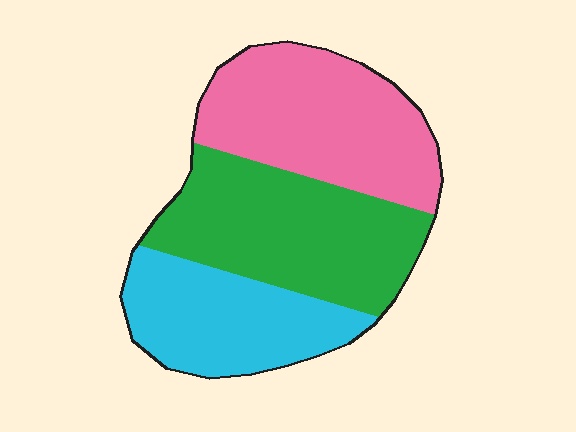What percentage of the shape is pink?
Pink covers 36% of the shape.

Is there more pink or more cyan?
Pink.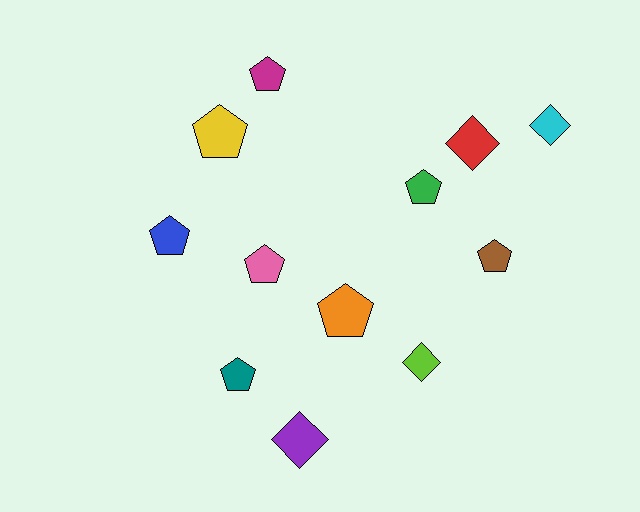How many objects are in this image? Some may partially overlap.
There are 12 objects.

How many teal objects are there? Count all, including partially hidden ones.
There is 1 teal object.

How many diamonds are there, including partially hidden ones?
There are 4 diamonds.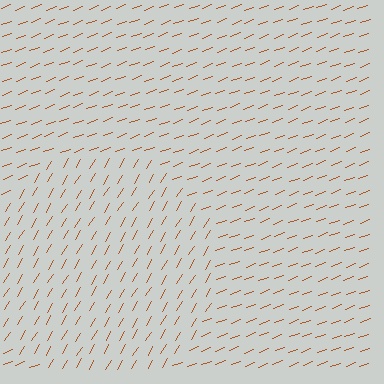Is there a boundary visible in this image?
Yes, there is a texture boundary formed by a change in line orientation.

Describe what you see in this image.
The image is filled with small brown line segments. A circle region in the image has lines oriented differently from the surrounding lines, creating a visible texture boundary.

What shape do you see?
I see a circle.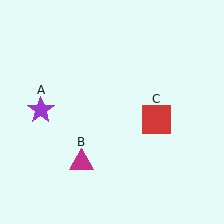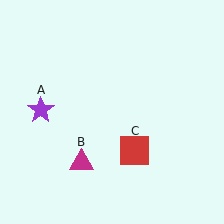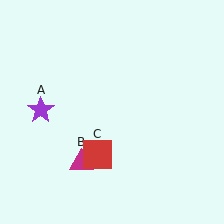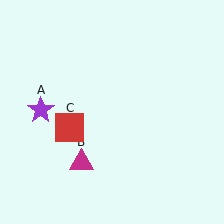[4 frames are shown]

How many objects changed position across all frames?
1 object changed position: red square (object C).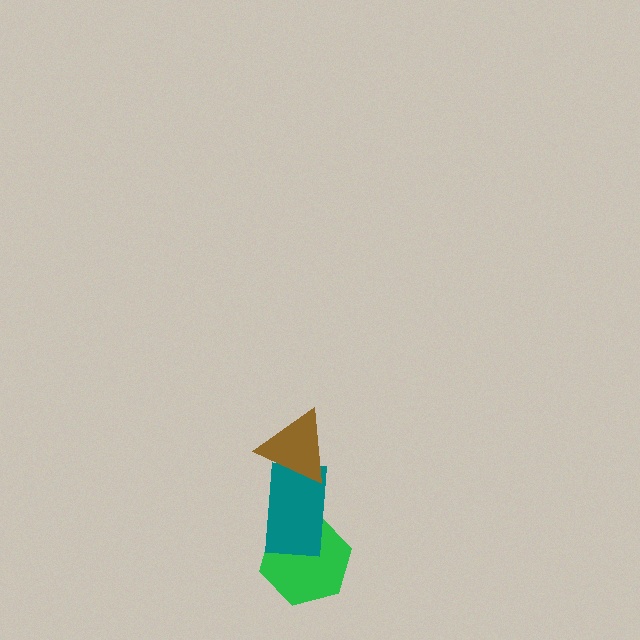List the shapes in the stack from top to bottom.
From top to bottom: the brown triangle, the teal rectangle, the green hexagon.